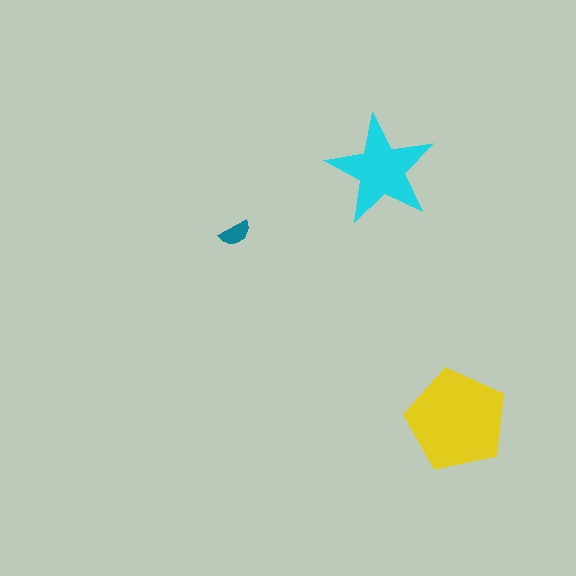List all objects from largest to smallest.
The yellow pentagon, the cyan star, the teal semicircle.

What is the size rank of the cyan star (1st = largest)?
2nd.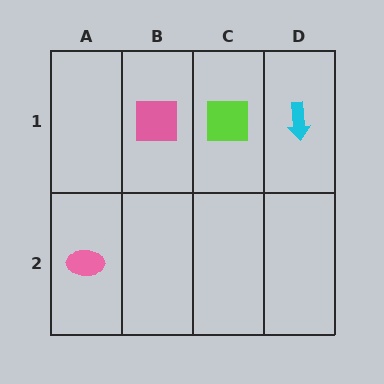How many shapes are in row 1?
3 shapes.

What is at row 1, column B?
A pink square.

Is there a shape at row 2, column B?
No, that cell is empty.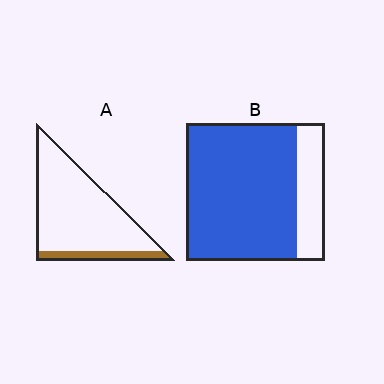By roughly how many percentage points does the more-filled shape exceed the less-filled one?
By roughly 65 percentage points (B over A).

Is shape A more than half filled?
No.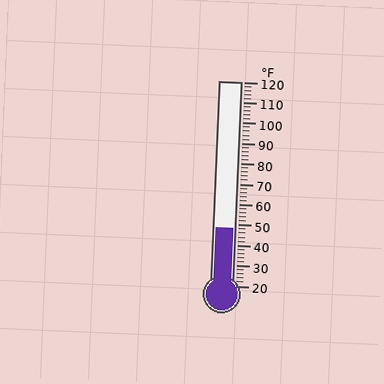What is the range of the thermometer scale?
The thermometer scale ranges from 20°F to 120°F.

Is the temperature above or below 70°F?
The temperature is below 70°F.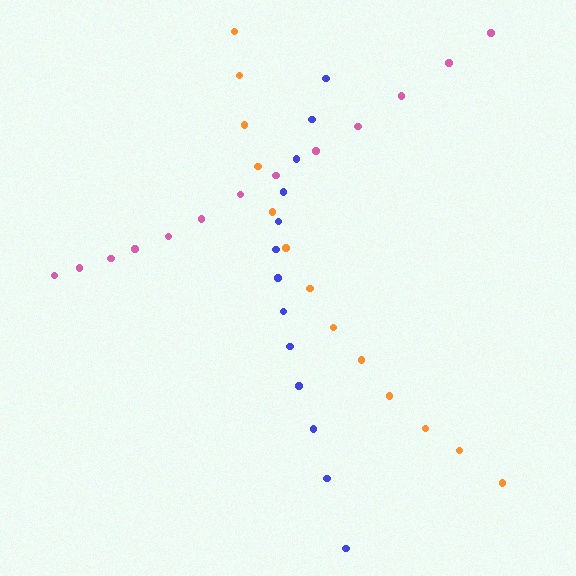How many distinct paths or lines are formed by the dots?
There are 3 distinct paths.